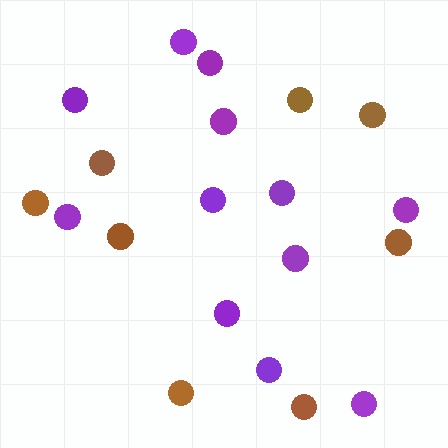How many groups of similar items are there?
There are 2 groups: one group of purple circles (12) and one group of brown circles (8).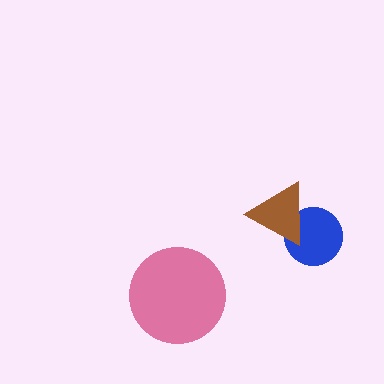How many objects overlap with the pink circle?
0 objects overlap with the pink circle.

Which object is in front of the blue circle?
The brown triangle is in front of the blue circle.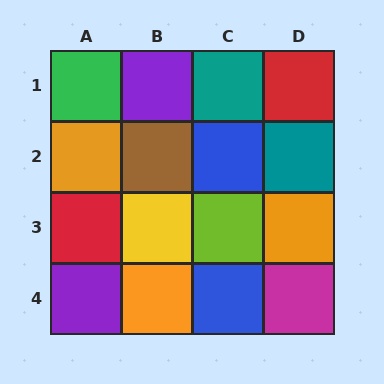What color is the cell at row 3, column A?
Red.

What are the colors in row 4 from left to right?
Purple, orange, blue, magenta.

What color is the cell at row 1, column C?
Teal.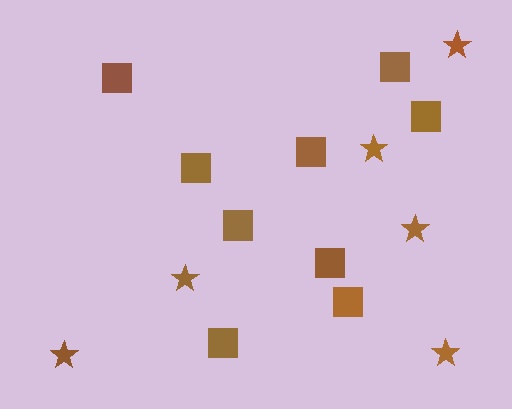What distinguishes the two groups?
There are 2 groups: one group of stars (6) and one group of squares (9).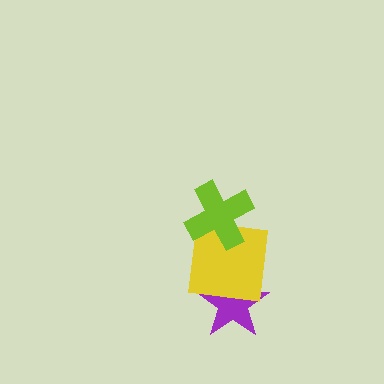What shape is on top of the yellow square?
The lime cross is on top of the yellow square.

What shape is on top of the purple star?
The yellow square is on top of the purple star.